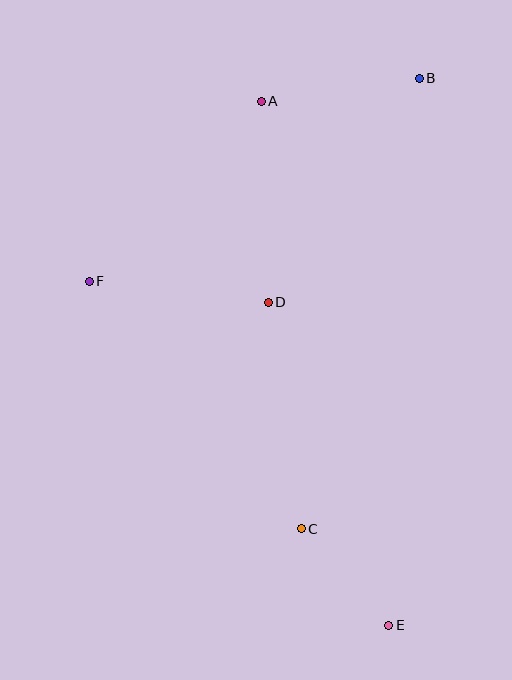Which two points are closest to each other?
Points C and E are closest to each other.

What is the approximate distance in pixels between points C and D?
The distance between C and D is approximately 229 pixels.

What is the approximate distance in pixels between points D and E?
The distance between D and E is approximately 345 pixels.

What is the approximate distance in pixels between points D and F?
The distance between D and F is approximately 180 pixels.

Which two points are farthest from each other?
Points B and E are farthest from each other.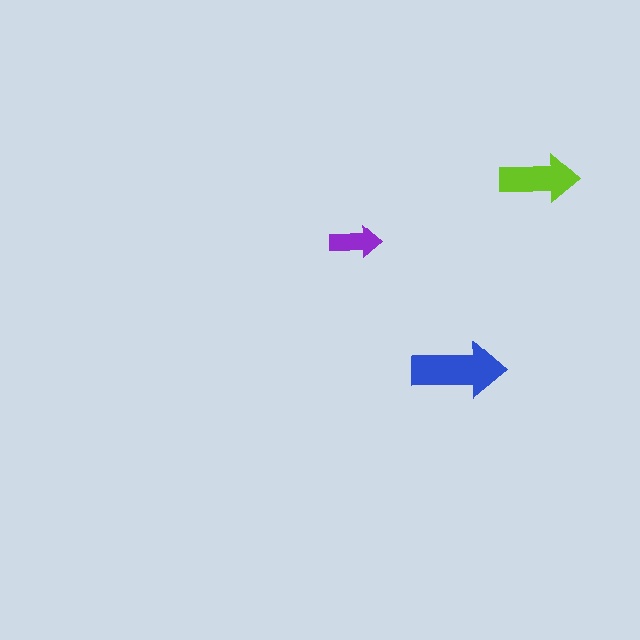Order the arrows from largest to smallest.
the blue one, the lime one, the purple one.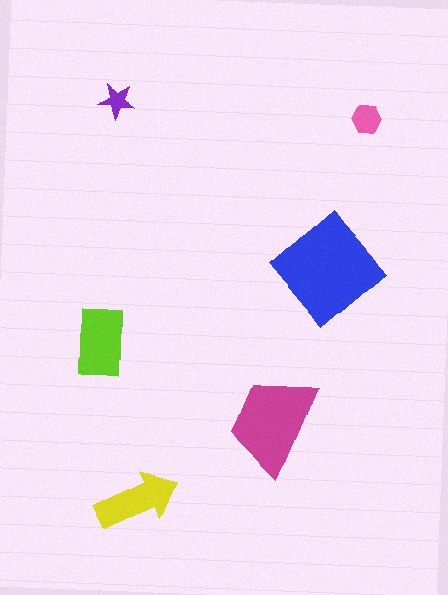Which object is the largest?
The blue diamond.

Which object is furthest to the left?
The lime rectangle is leftmost.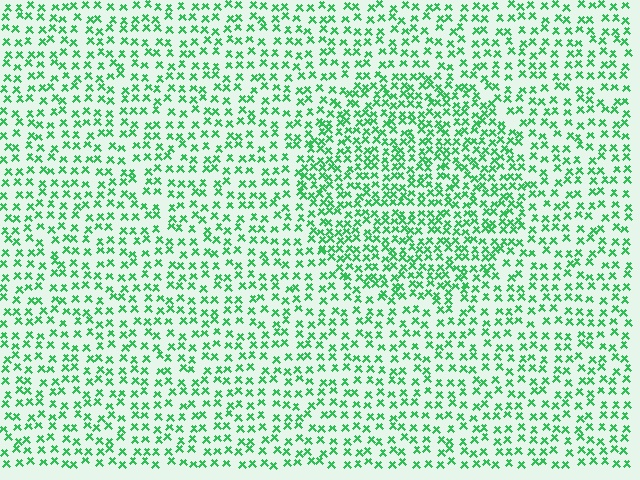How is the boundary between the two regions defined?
The boundary is defined by a change in element density (approximately 1.7x ratio). All elements are the same color, size, and shape.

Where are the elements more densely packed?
The elements are more densely packed inside the circle boundary.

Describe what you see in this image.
The image contains small green elements arranged at two different densities. A circle-shaped region is visible where the elements are more densely packed than the surrounding area.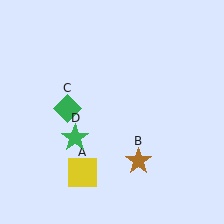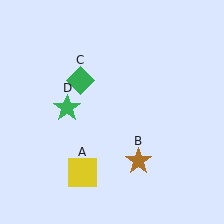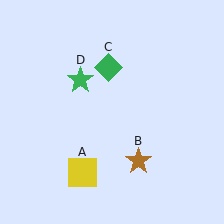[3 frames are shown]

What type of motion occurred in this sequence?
The green diamond (object C), green star (object D) rotated clockwise around the center of the scene.